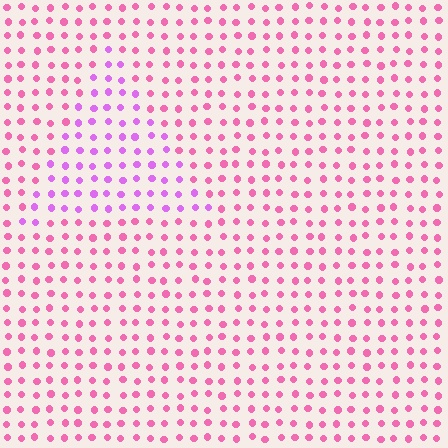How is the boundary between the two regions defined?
The boundary is defined purely by a slight shift in hue (about 37 degrees). Spacing, size, and orientation are identical on both sides.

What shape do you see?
I see a triangle.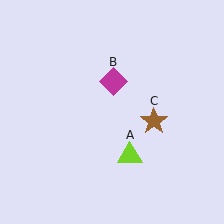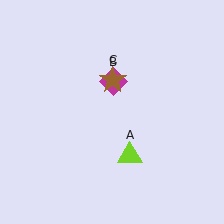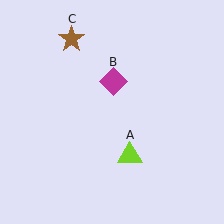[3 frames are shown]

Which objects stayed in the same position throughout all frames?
Lime triangle (object A) and magenta diamond (object B) remained stationary.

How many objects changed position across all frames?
1 object changed position: brown star (object C).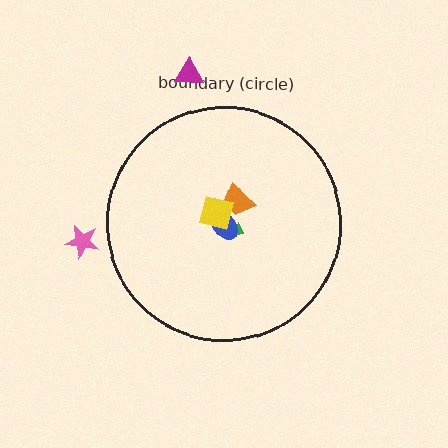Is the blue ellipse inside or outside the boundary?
Inside.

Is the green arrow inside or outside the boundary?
Inside.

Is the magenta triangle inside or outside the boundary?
Outside.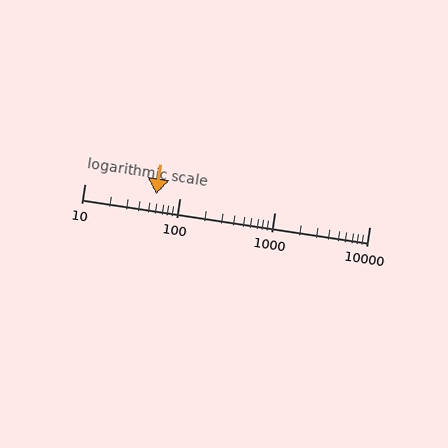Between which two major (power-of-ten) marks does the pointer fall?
The pointer is between 10 and 100.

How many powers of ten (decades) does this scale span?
The scale spans 3 decades, from 10 to 10000.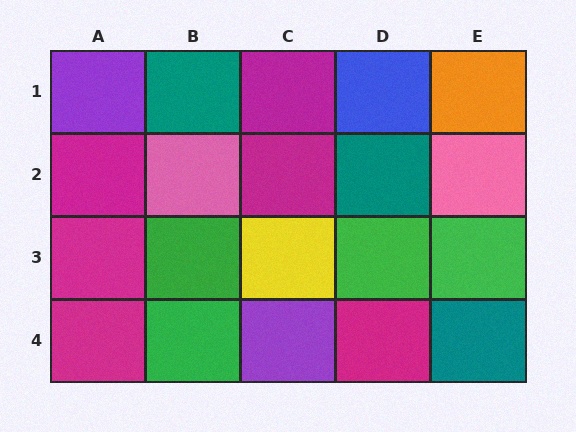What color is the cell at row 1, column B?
Teal.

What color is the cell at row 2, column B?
Pink.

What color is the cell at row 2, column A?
Magenta.